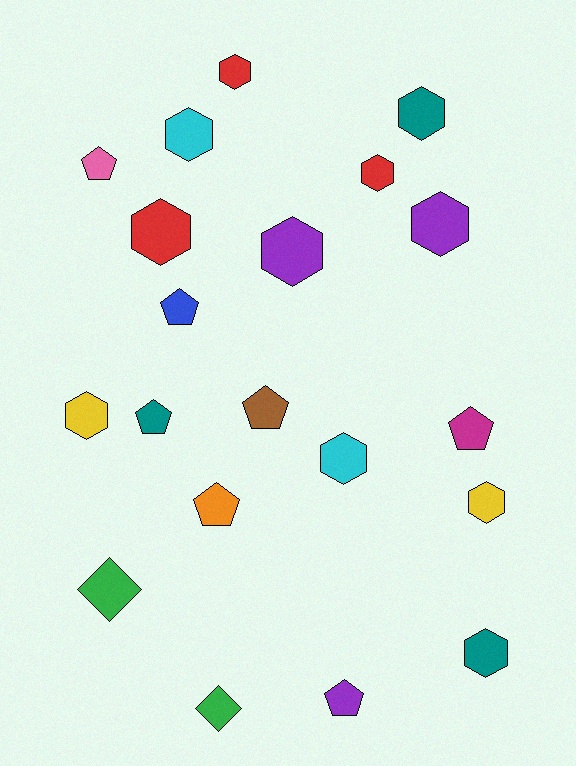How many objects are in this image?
There are 20 objects.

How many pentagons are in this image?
There are 7 pentagons.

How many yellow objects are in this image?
There are 2 yellow objects.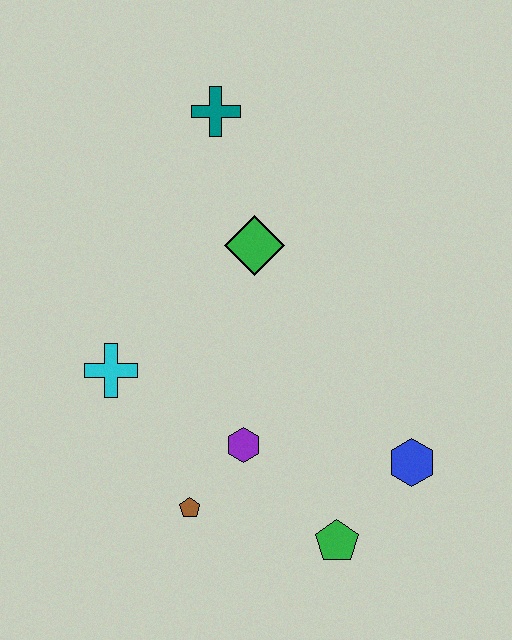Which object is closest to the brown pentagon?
The purple hexagon is closest to the brown pentagon.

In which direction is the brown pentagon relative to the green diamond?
The brown pentagon is below the green diamond.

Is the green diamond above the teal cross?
No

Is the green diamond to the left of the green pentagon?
Yes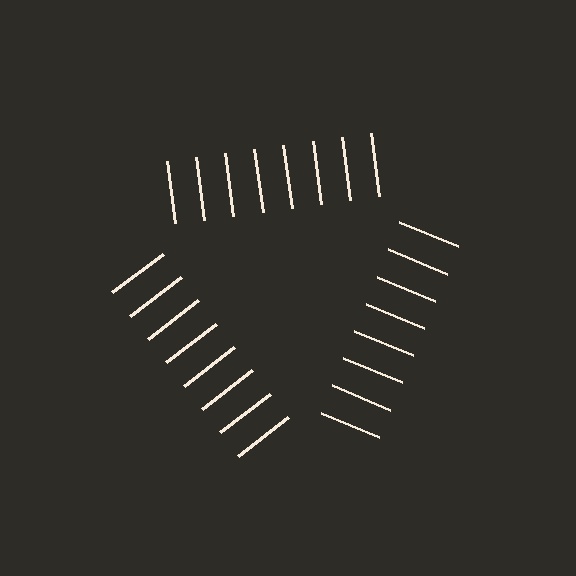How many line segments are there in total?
24 — 8 along each of the 3 edges.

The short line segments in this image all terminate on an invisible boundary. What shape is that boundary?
An illusory triangle — the line segments terminate on its edges but no continuous stroke is drawn.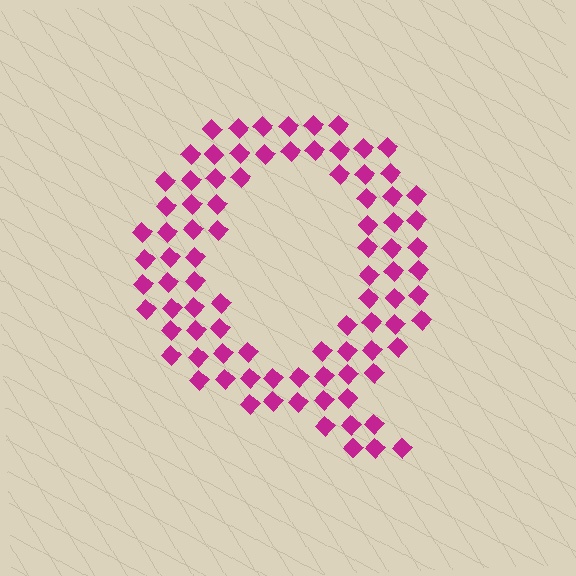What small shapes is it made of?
It is made of small diamonds.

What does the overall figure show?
The overall figure shows the letter Q.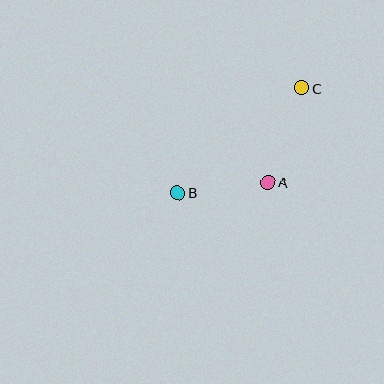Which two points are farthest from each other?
Points B and C are farthest from each other.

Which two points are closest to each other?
Points A and B are closest to each other.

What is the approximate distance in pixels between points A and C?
The distance between A and C is approximately 100 pixels.